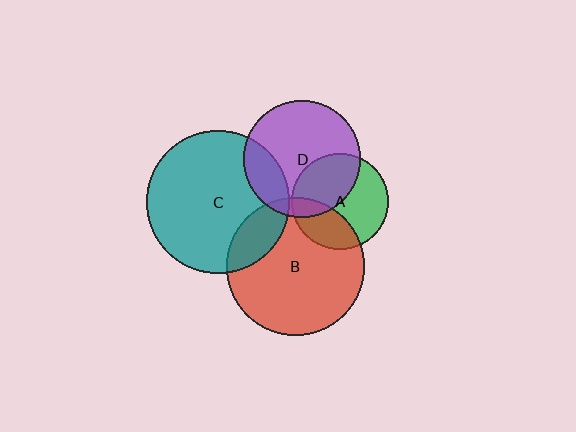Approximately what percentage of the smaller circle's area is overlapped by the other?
Approximately 10%.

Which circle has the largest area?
Circle C (teal).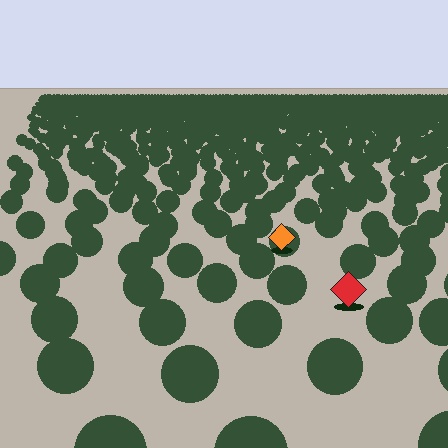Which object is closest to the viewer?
The red diamond is closest. The texture marks near it are larger and more spread out.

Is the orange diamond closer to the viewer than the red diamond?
No. The red diamond is closer — you can tell from the texture gradient: the ground texture is coarser near it.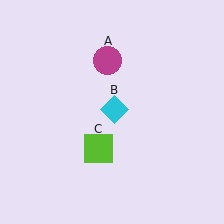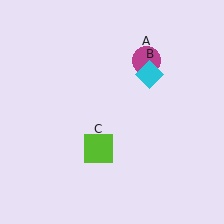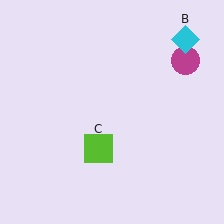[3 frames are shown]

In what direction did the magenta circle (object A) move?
The magenta circle (object A) moved right.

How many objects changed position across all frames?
2 objects changed position: magenta circle (object A), cyan diamond (object B).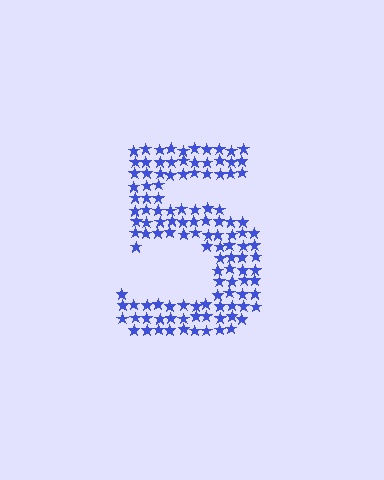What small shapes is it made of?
It is made of small stars.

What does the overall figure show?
The overall figure shows the digit 5.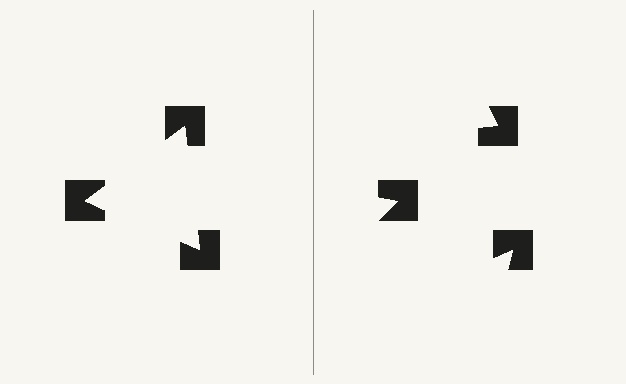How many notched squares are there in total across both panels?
6 — 3 on each side.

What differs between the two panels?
The notched squares are positioned identically on both sides; only the wedge orientations differ. On the left they align to a triangle; on the right they are misaligned.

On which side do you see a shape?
An illusory triangle appears on the left side. On the right side the wedge cuts are rotated, so no coherent shape forms.